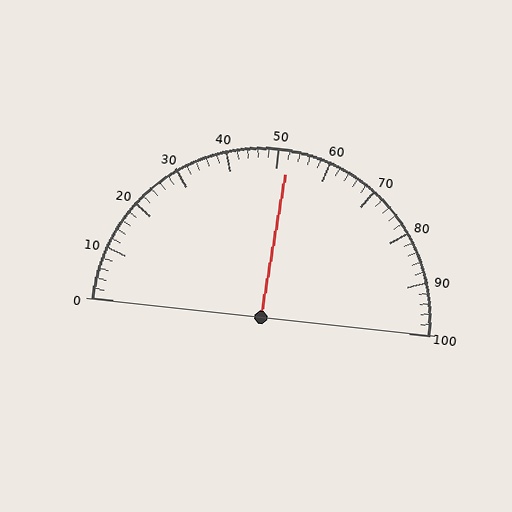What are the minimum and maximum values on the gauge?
The gauge ranges from 0 to 100.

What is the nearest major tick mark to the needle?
The nearest major tick mark is 50.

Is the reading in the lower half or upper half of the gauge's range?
The reading is in the upper half of the range (0 to 100).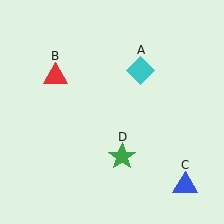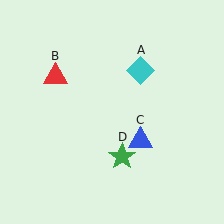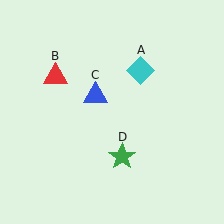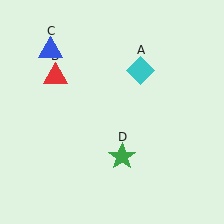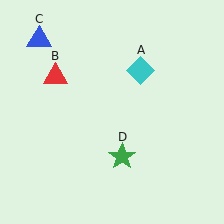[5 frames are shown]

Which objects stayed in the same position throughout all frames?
Cyan diamond (object A) and red triangle (object B) and green star (object D) remained stationary.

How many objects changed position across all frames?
1 object changed position: blue triangle (object C).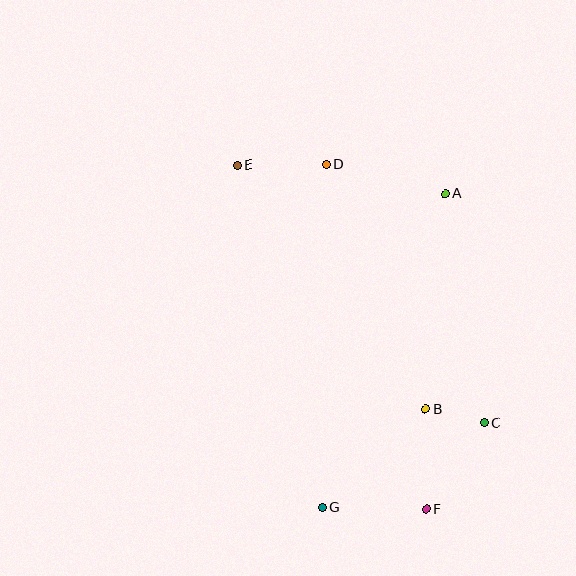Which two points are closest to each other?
Points B and C are closest to each other.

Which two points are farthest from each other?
Points E and F are farthest from each other.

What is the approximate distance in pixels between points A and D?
The distance between A and D is approximately 122 pixels.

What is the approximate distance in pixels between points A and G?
The distance between A and G is approximately 337 pixels.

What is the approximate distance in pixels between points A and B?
The distance between A and B is approximately 216 pixels.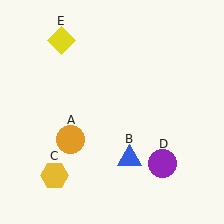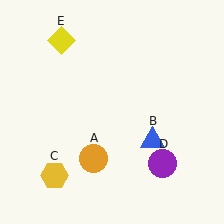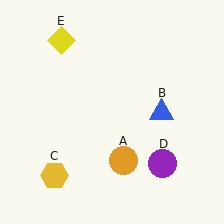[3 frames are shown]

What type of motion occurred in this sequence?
The orange circle (object A), blue triangle (object B) rotated counterclockwise around the center of the scene.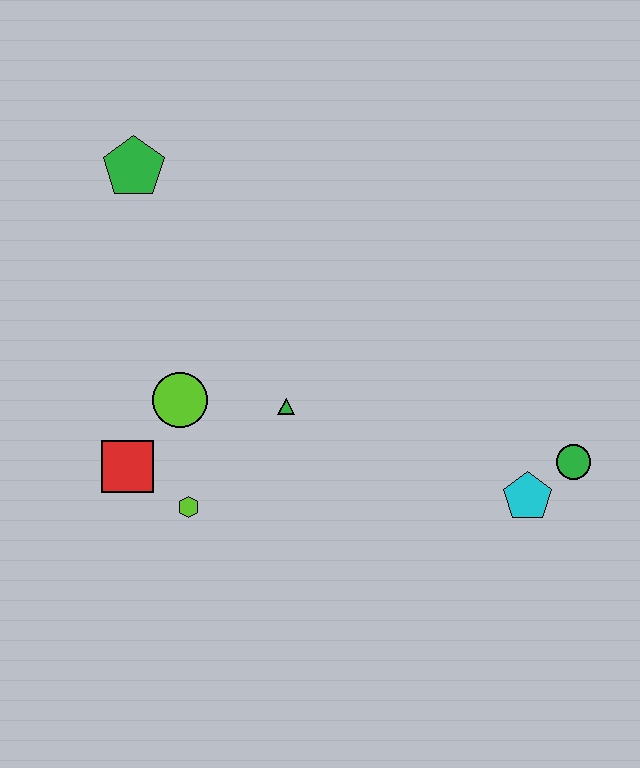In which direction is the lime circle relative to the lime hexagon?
The lime circle is above the lime hexagon.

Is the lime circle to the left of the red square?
No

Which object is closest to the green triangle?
The lime circle is closest to the green triangle.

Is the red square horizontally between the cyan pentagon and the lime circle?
No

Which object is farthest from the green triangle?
The green circle is farthest from the green triangle.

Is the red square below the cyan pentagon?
No